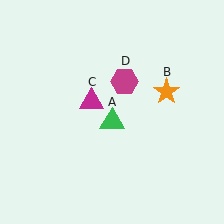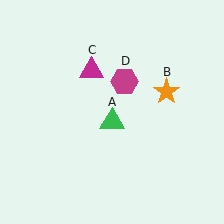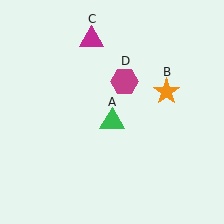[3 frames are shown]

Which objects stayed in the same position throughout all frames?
Green triangle (object A) and orange star (object B) and magenta hexagon (object D) remained stationary.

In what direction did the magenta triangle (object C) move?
The magenta triangle (object C) moved up.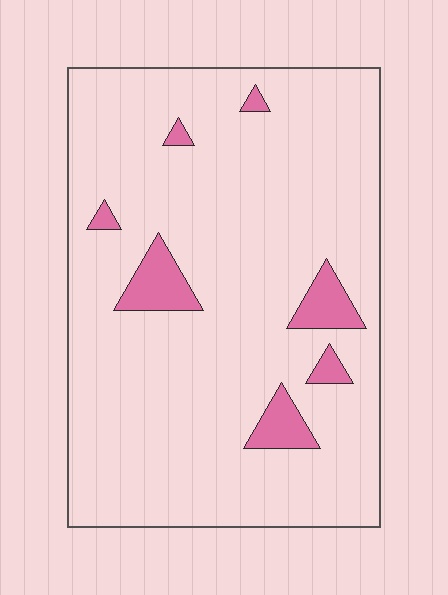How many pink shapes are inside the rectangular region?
7.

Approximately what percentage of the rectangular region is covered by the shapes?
Approximately 10%.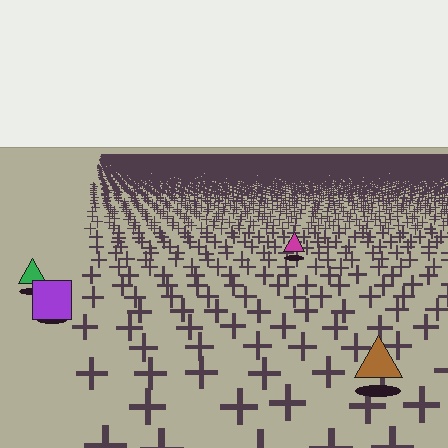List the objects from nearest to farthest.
From nearest to farthest: the brown triangle, the purple square, the green triangle, the magenta triangle.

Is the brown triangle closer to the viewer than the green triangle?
Yes. The brown triangle is closer — you can tell from the texture gradient: the ground texture is coarser near it.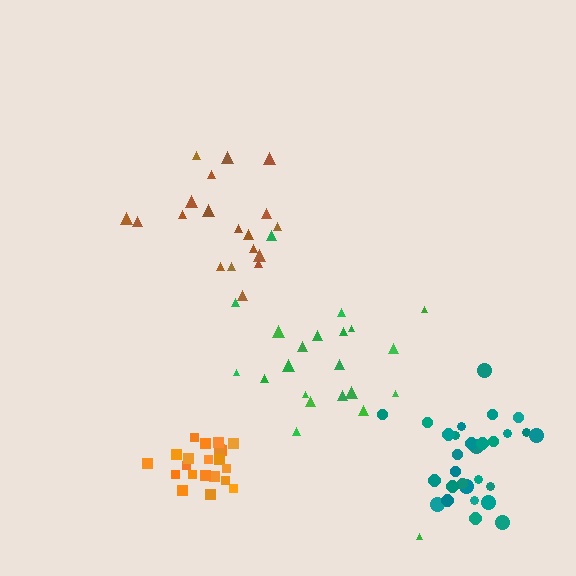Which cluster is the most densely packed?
Orange.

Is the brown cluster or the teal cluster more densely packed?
Teal.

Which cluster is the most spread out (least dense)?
Green.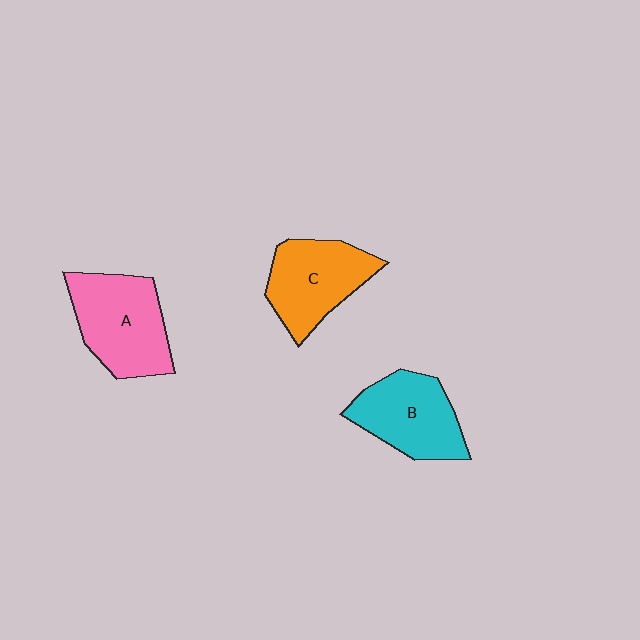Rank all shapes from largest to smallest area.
From largest to smallest: A (pink), C (orange), B (cyan).